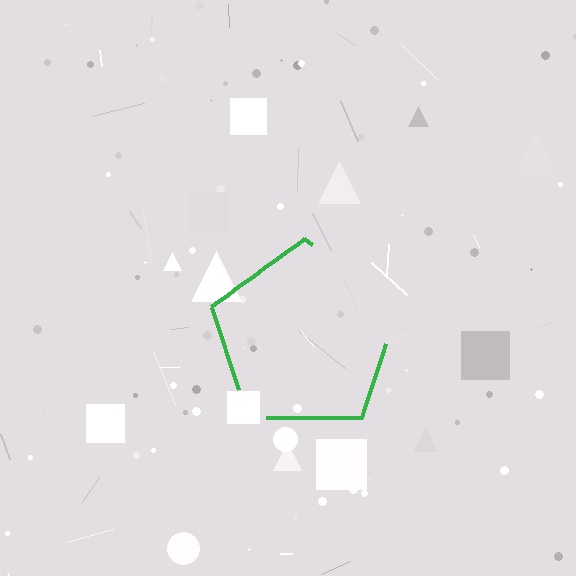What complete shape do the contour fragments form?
The contour fragments form a pentagon.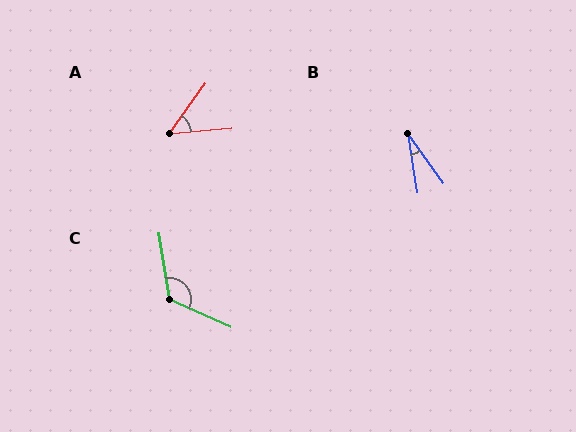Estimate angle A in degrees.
Approximately 50 degrees.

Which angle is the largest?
C, at approximately 123 degrees.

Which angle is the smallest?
B, at approximately 26 degrees.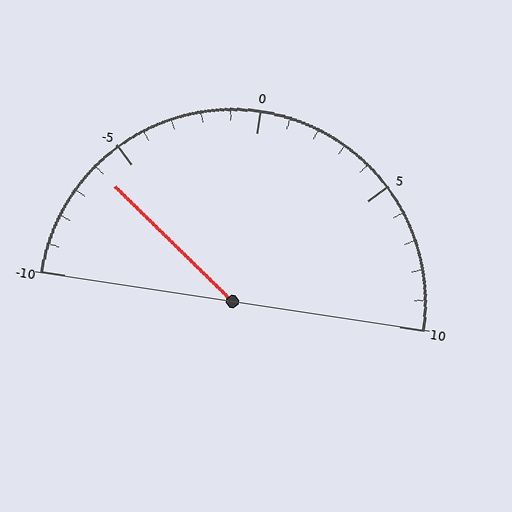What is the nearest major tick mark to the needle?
The nearest major tick mark is -5.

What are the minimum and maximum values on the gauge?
The gauge ranges from -10 to 10.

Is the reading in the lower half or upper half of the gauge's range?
The reading is in the lower half of the range (-10 to 10).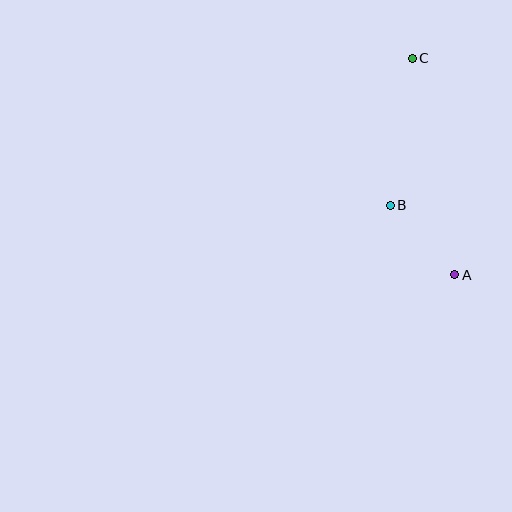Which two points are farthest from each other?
Points A and C are farthest from each other.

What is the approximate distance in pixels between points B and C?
The distance between B and C is approximately 148 pixels.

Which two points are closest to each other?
Points A and B are closest to each other.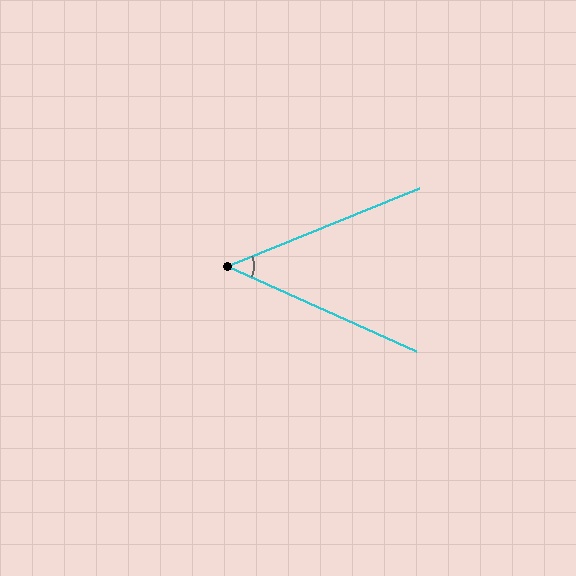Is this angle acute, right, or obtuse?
It is acute.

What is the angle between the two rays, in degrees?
Approximately 46 degrees.